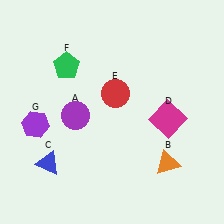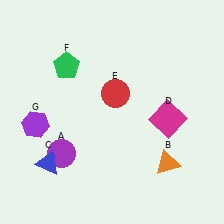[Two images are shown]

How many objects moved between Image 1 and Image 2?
1 object moved between the two images.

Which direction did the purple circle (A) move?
The purple circle (A) moved down.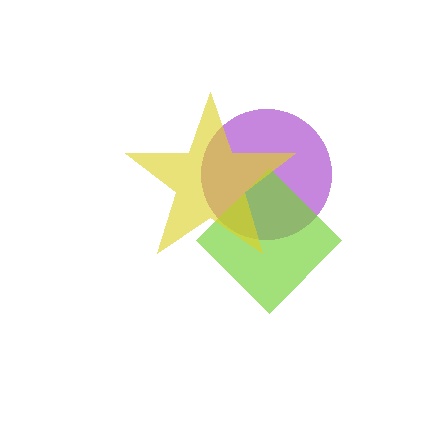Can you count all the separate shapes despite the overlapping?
Yes, there are 3 separate shapes.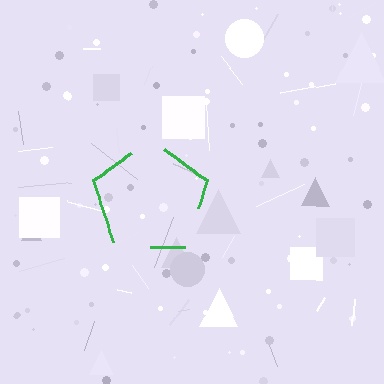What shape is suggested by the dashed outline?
The dashed outline suggests a pentagon.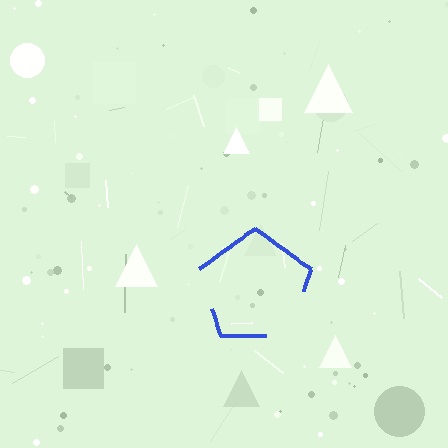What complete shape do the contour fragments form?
The contour fragments form a pentagon.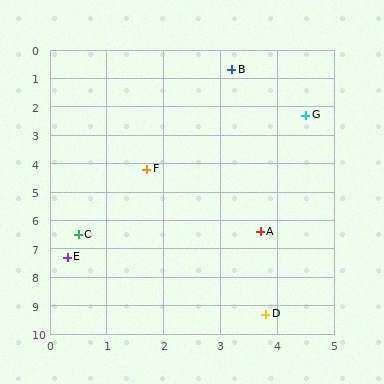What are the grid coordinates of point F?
Point F is at approximately (1.7, 4.2).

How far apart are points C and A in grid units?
Points C and A are about 3.2 grid units apart.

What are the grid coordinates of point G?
Point G is at approximately (4.5, 2.3).